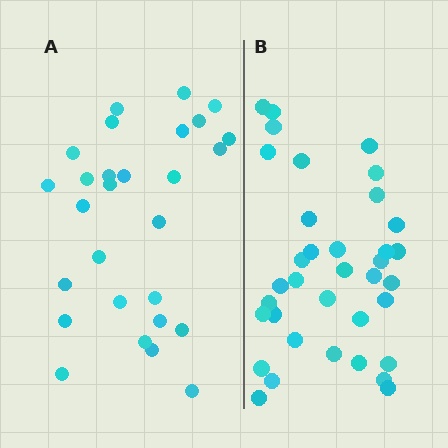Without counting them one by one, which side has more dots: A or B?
Region B (the right region) has more dots.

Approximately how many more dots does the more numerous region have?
Region B has roughly 8 or so more dots than region A.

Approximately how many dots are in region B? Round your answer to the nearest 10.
About 40 dots. (The exact count is 36, which rounds to 40.)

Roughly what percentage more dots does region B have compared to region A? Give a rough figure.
About 30% more.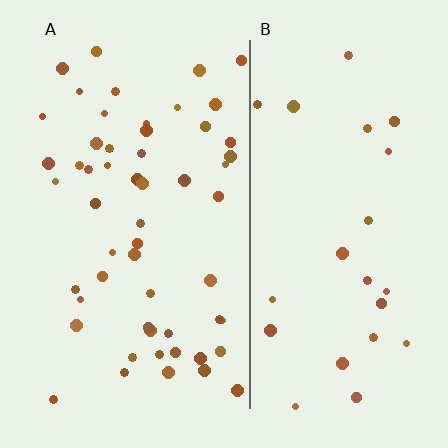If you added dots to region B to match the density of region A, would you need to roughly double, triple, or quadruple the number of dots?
Approximately double.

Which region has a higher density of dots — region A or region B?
A (the left).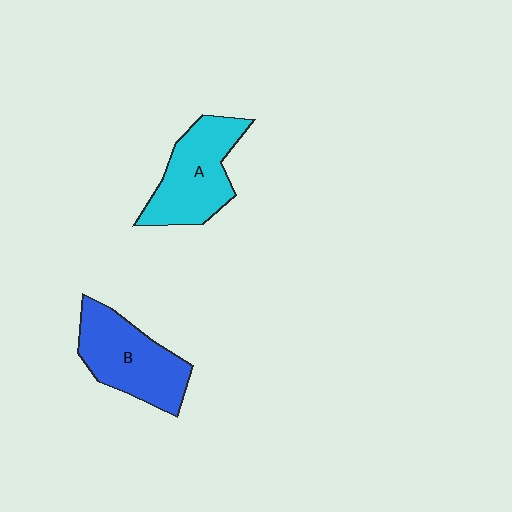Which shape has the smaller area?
Shape A (cyan).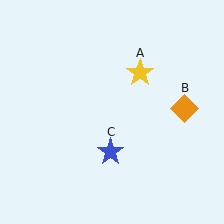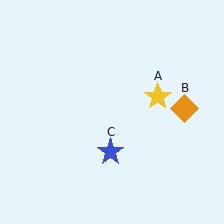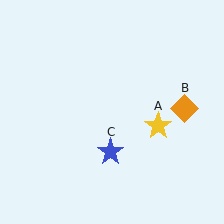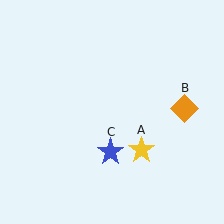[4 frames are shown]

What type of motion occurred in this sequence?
The yellow star (object A) rotated clockwise around the center of the scene.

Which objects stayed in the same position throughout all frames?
Orange diamond (object B) and blue star (object C) remained stationary.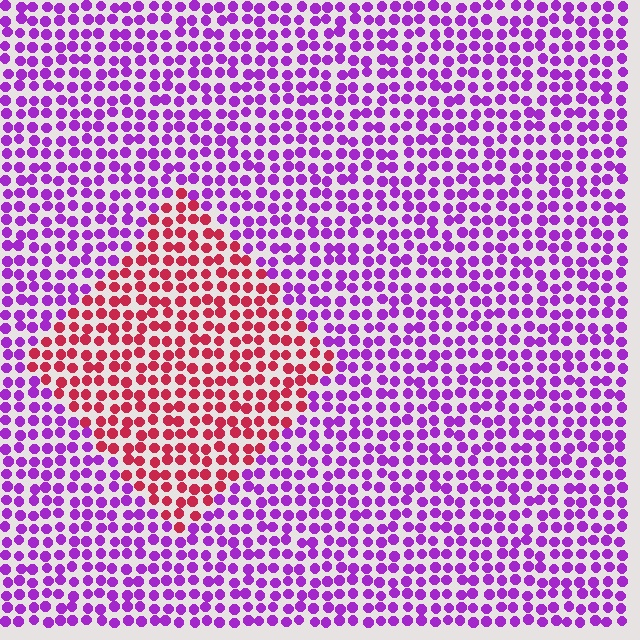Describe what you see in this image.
The image is filled with small purple elements in a uniform arrangement. A diamond-shaped region is visible where the elements are tinted to a slightly different hue, forming a subtle color boundary.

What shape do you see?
I see a diamond.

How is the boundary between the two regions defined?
The boundary is defined purely by a slight shift in hue (about 61 degrees). Spacing, size, and orientation are identical on both sides.